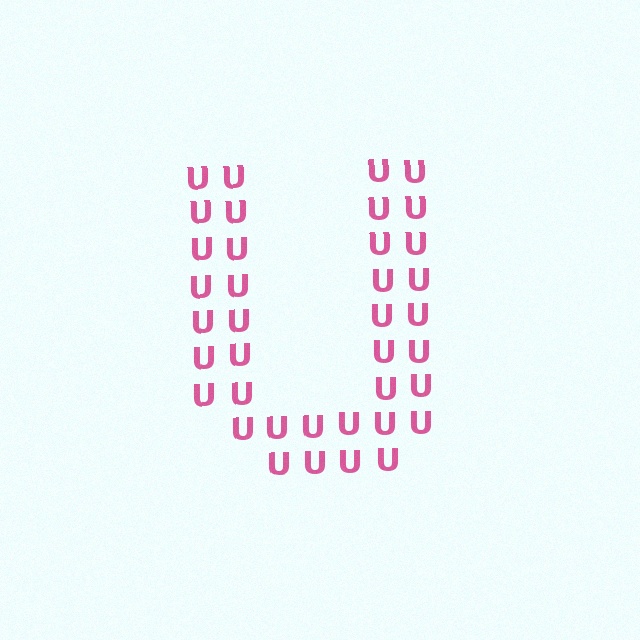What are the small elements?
The small elements are letter U's.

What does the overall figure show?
The overall figure shows the letter U.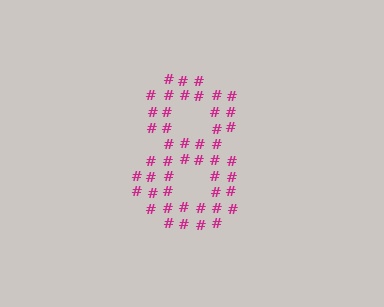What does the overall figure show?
The overall figure shows the digit 8.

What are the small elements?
The small elements are hash symbols.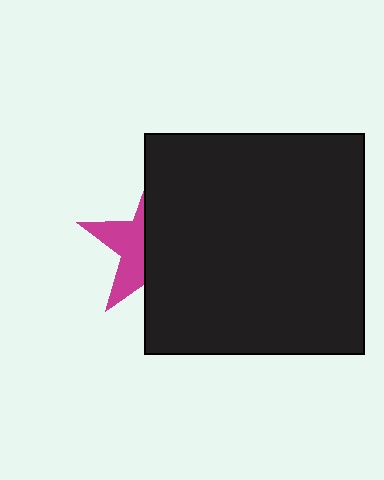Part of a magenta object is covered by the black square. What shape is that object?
It is a star.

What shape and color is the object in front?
The object in front is a black square.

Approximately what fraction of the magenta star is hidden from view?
Roughly 62% of the magenta star is hidden behind the black square.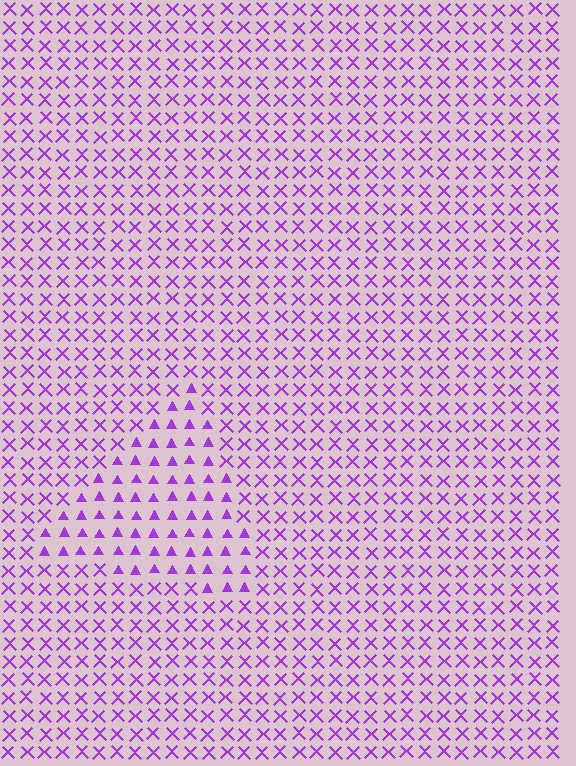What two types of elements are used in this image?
The image uses triangles inside the triangle region and X marks outside it.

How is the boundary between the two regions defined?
The boundary is defined by a change in element shape: triangles inside vs. X marks outside. All elements share the same color and spacing.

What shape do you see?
I see a triangle.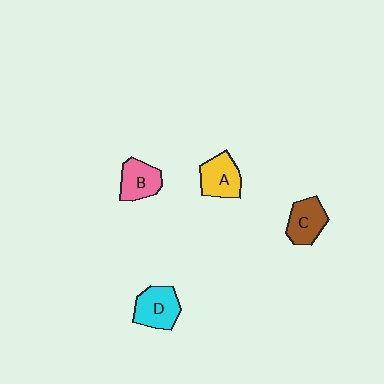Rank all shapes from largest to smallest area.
From largest to smallest: D (cyan), A (yellow), C (brown), B (pink).